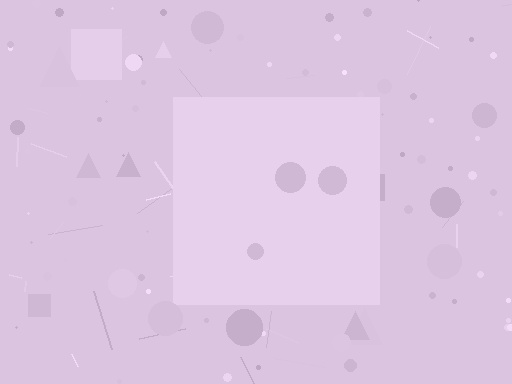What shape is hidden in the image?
A square is hidden in the image.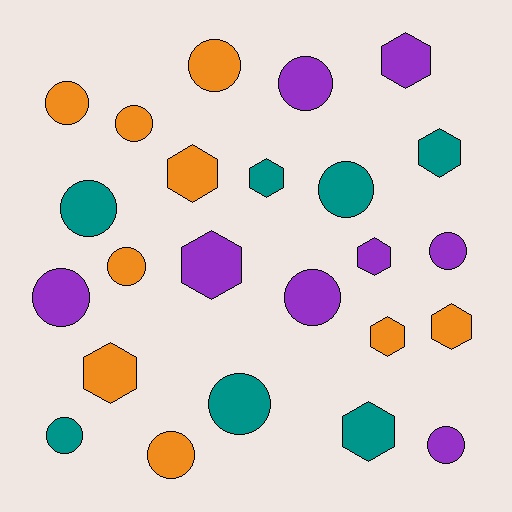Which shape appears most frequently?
Circle, with 14 objects.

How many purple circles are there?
There are 5 purple circles.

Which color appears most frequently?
Orange, with 9 objects.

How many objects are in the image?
There are 24 objects.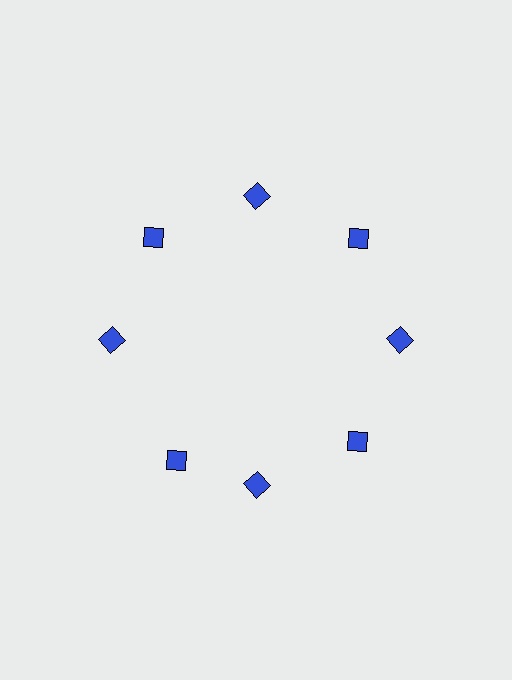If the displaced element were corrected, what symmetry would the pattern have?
It would have 8-fold rotational symmetry — the pattern would map onto itself every 45 degrees.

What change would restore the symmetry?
The symmetry would be restored by rotating it back into even spacing with its neighbors so that all 8 diamonds sit at equal angles and equal distance from the center.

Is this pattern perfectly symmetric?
No. The 8 blue diamonds are arranged in a ring, but one element near the 8 o'clock position is rotated out of alignment along the ring, breaking the 8-fold rotational symmetry.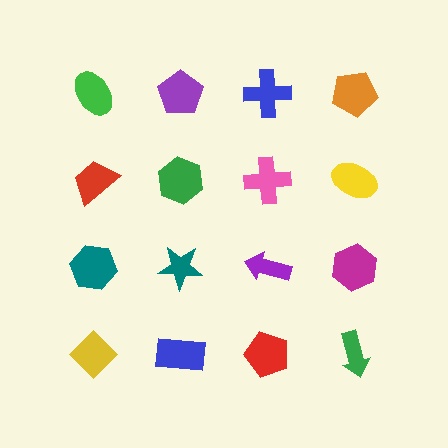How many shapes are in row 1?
4 shapes.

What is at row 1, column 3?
A blue cross.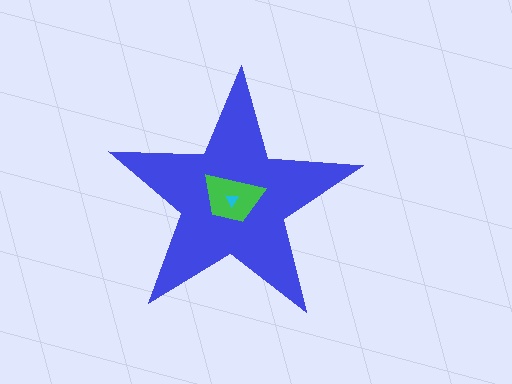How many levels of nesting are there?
3.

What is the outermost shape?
The blue star.